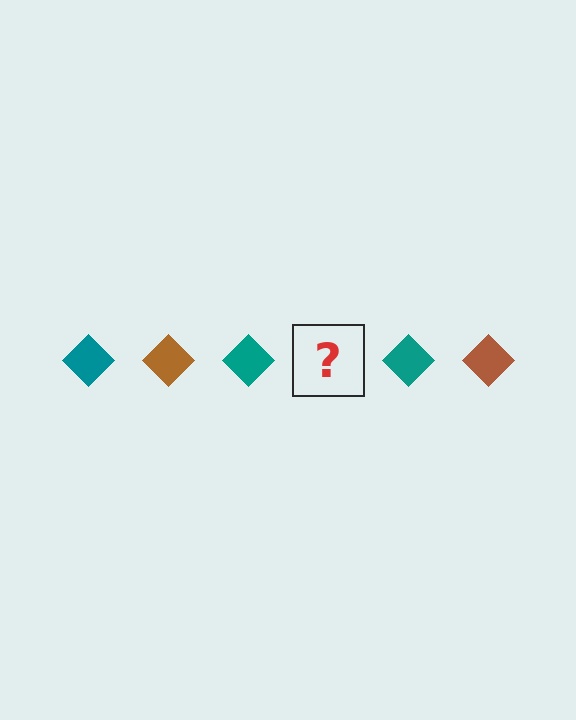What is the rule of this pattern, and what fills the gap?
The rule is that the pattern cycles through teal, brown diamonds. The gap should be filled with a brown diamond.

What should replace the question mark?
The question mark should be replaced with a brown diamond.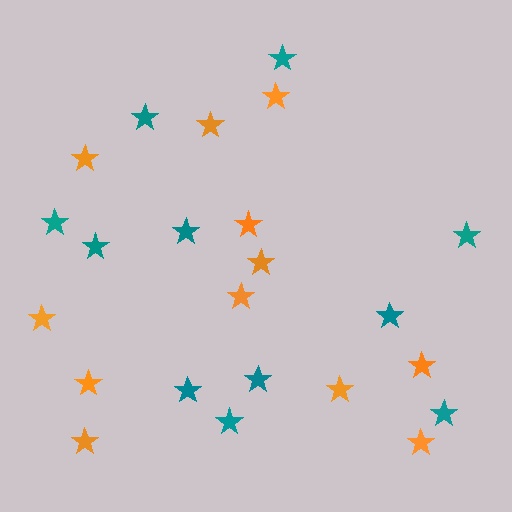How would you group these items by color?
There are 2 groups: one group of orange stars (12) and one group of teal stars (11).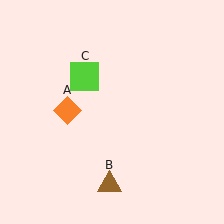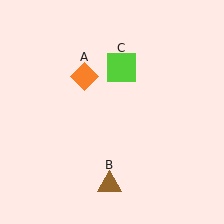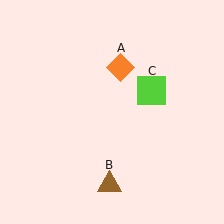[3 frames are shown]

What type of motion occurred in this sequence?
The orange diamond (object A), lime square (object C) rotated clockwise around the center of the scene.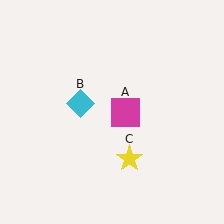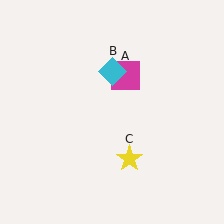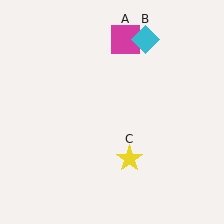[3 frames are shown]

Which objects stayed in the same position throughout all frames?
Yellow star (object C) remained stationary.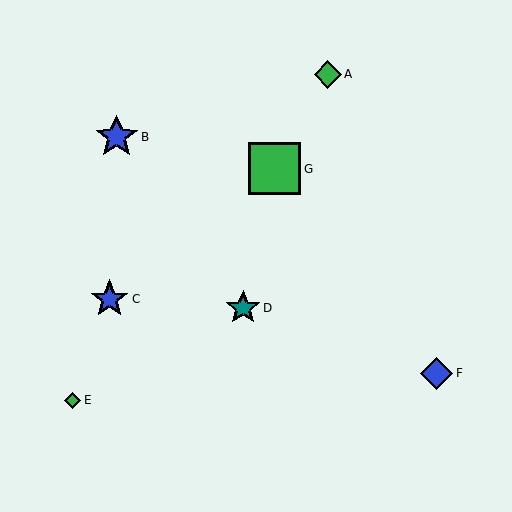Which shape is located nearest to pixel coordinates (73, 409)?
The green diamond (labeled E) at (73, 400) is nearest to that location.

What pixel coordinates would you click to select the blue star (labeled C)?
Click at (110, 299) to select the blue star C.